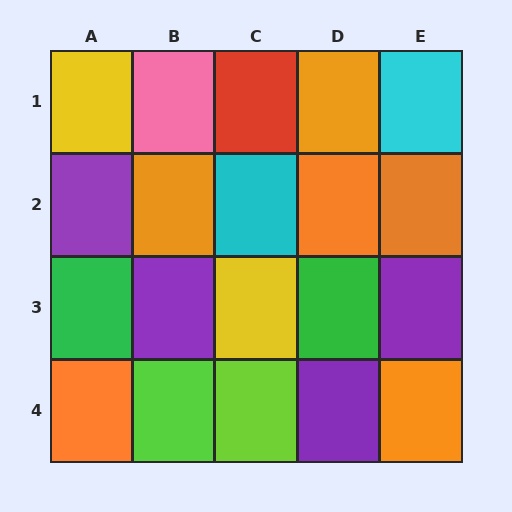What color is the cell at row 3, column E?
Purple.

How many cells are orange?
6 cells are orange.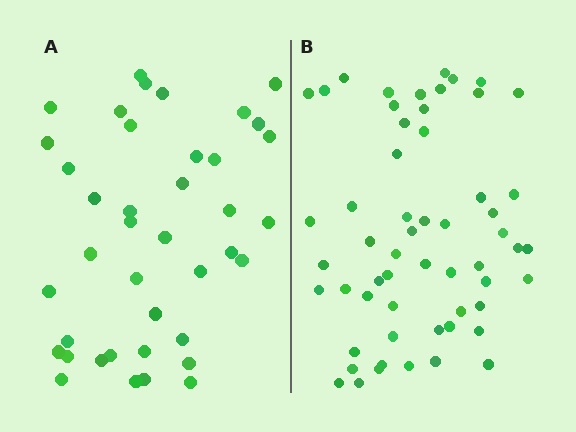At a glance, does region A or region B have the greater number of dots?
Region B (the right region) has more dots.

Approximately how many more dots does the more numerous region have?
Region B has approximately 15 more dots than region A.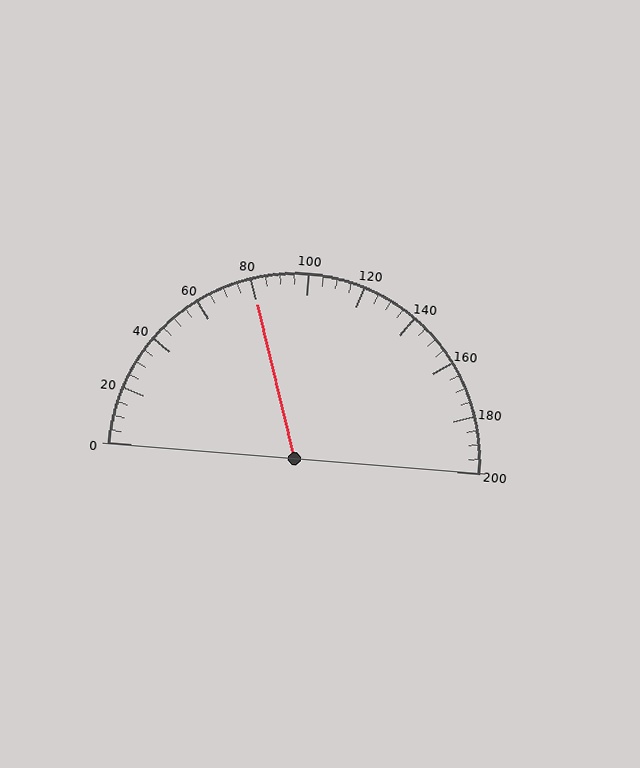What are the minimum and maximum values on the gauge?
The gauge ranges from 0 to 200.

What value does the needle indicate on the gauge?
The needle indicates approximately 80.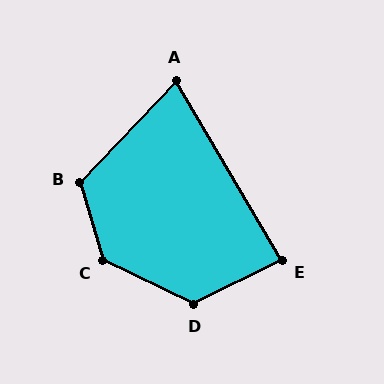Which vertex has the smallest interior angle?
A, at approximately 74 degrees.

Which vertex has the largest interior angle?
C, at approximately 132 degrees.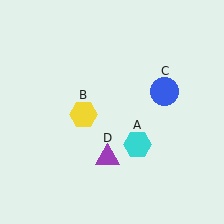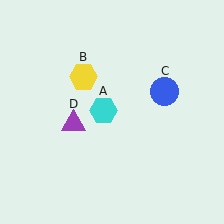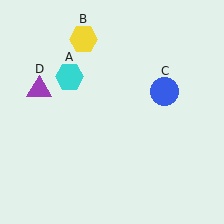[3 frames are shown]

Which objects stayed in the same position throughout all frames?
Blue circle (object C) remained stationary.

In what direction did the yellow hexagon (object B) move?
The yellow hexagon (object B) moved up.